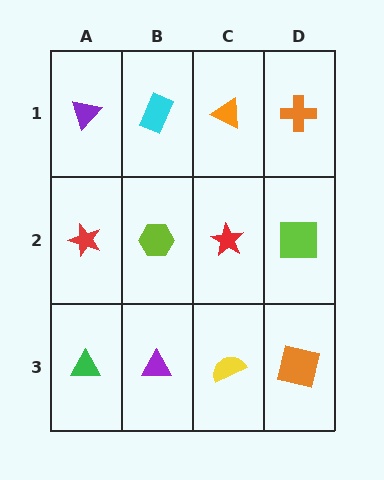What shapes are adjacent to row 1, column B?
A lime hexagon (row 2, column B), a purple triangle (row 1, column A), an orange triangle (row 1, column C).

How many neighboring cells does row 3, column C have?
3.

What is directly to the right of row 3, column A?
A purple triangle.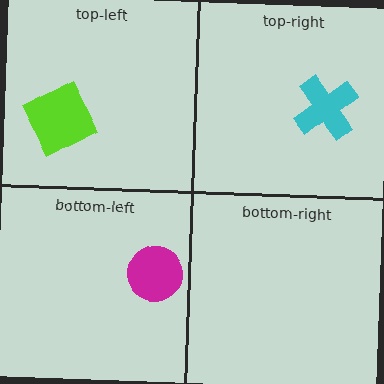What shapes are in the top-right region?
The cyan cross.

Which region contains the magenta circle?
The bottom-left region.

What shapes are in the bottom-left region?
The magenta circle.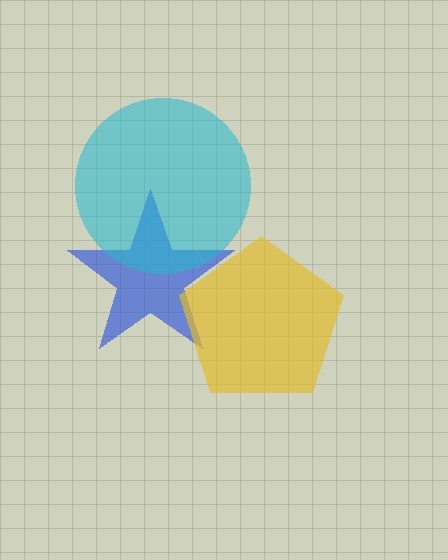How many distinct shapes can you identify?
There are 3 distinct shapes: a blue star, a cyan circle, a yellow pentagon.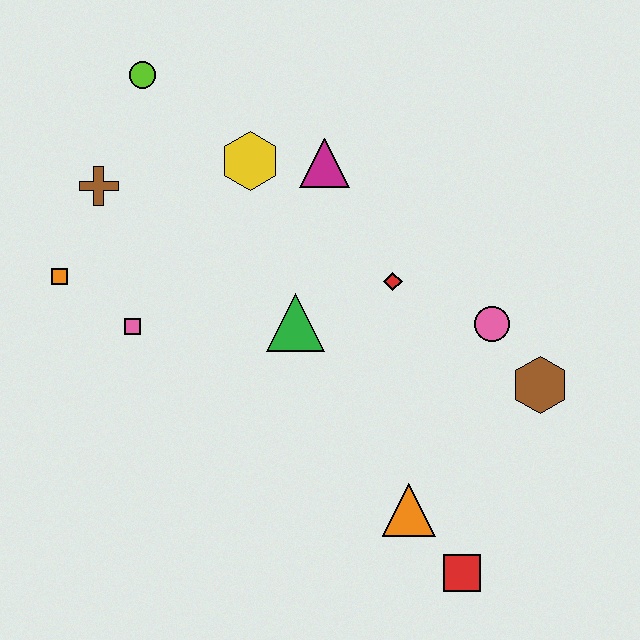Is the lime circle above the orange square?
Yes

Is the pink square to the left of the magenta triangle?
Yes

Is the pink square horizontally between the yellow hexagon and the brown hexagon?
No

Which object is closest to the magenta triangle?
The yellow hexagon is closest to the magenta triangle.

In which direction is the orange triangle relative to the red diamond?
The orange triangle is below the red diamond.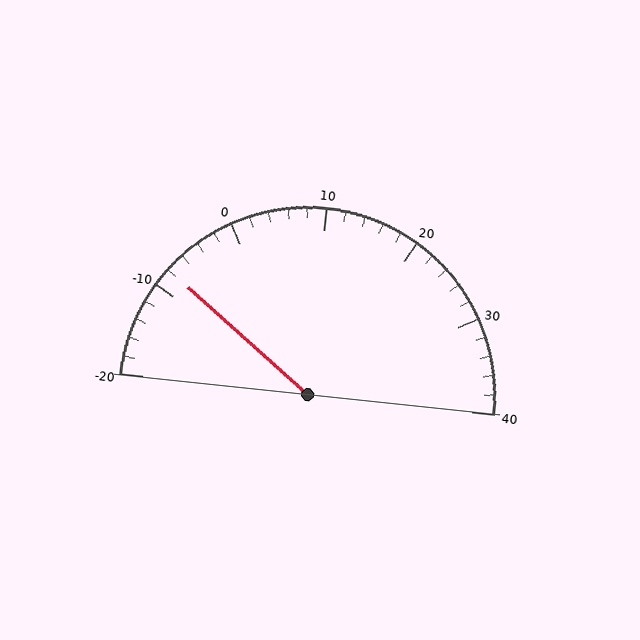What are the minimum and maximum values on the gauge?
The gauge ranges from -20 to 40.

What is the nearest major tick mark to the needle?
The nearest major tick mark is -10.